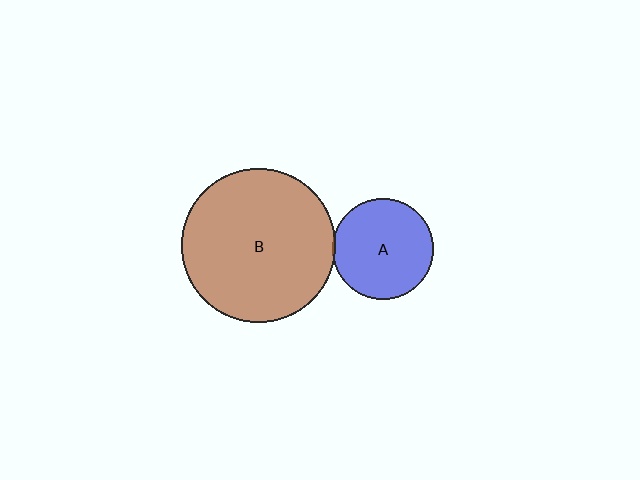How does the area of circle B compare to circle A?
Approximately 2.3 times.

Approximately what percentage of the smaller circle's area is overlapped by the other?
Approximately 5%.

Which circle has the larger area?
Circle B (brown).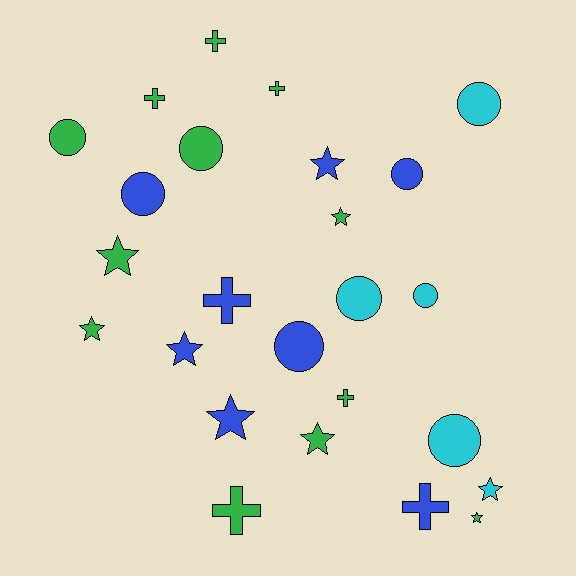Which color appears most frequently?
Green, with 12 objects.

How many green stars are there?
There are 5 green stars.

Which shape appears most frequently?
Circle, with 9 objects.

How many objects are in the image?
There are 25 objects.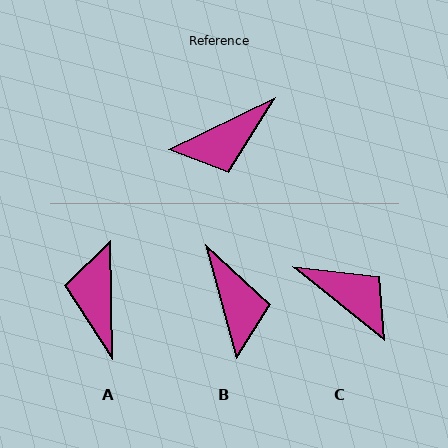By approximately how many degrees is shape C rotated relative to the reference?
Approximately 115 degrees counter-clockwise.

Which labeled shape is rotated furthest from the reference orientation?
A, about 115 degrees away.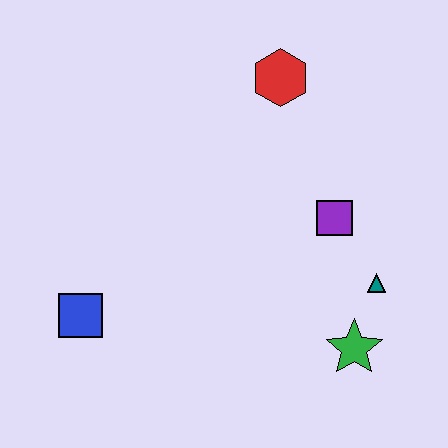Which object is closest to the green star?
The teal triangle is closest to the green star.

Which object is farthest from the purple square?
The blue square is farthest from the purple square.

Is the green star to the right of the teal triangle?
No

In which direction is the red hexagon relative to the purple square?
The red hexagon is above the purple square.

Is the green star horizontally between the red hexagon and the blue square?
No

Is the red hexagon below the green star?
No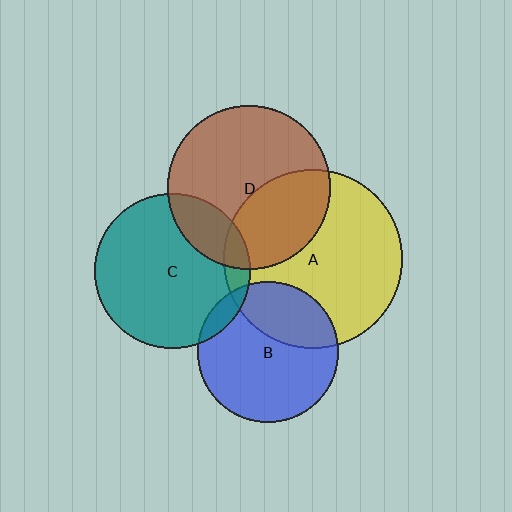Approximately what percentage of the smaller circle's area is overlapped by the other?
Approximately 30%.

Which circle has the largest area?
Circle A (yellow).